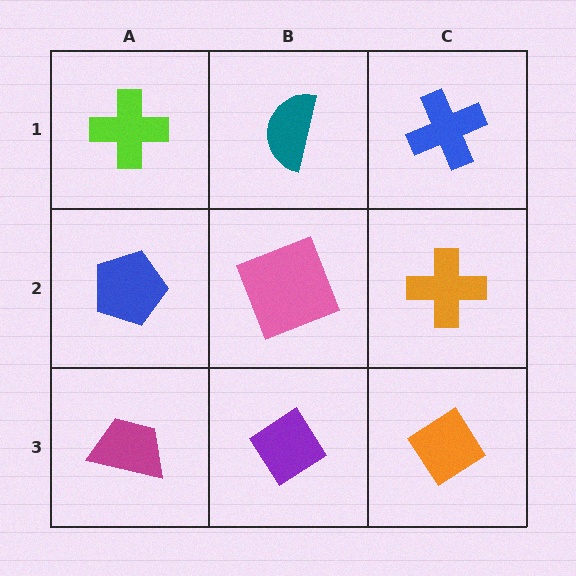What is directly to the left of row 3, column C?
A purple diamond.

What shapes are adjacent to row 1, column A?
A blue pentagon (row 2, column A), a teal semicircle (row 1, column B).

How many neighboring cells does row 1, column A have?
2.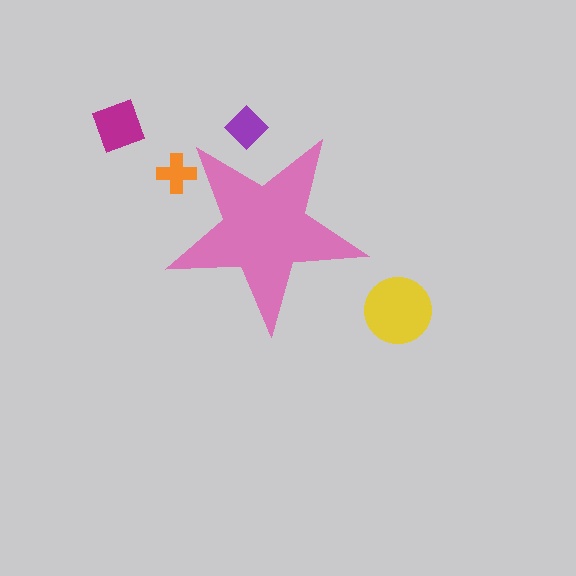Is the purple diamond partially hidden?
Yes, the purple diamond is partially hidden behind the pink star.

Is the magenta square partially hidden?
No, the magenta square is fully visible.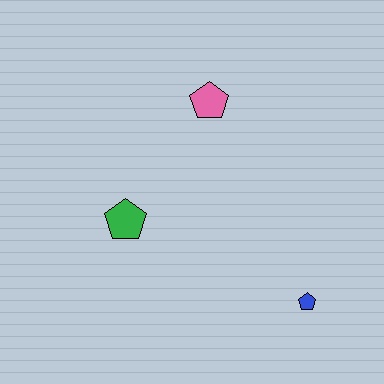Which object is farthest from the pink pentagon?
The blue pentagon is farthest from the pink pentagon.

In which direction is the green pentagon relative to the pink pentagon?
The green pentagon is below the pink pentagon.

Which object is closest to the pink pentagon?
The green pentagon is closest to the pink pentagon.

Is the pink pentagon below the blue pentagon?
No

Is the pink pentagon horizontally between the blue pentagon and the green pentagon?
Yes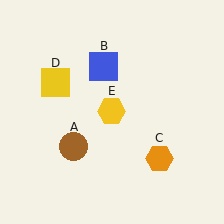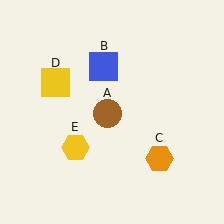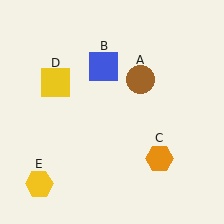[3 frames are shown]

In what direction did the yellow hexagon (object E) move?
The yellow hexagon (object E) moved down and to the left.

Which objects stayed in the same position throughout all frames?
Blue square (object B) and orange hexagon (object C) and yellow square (object D) remained stationary.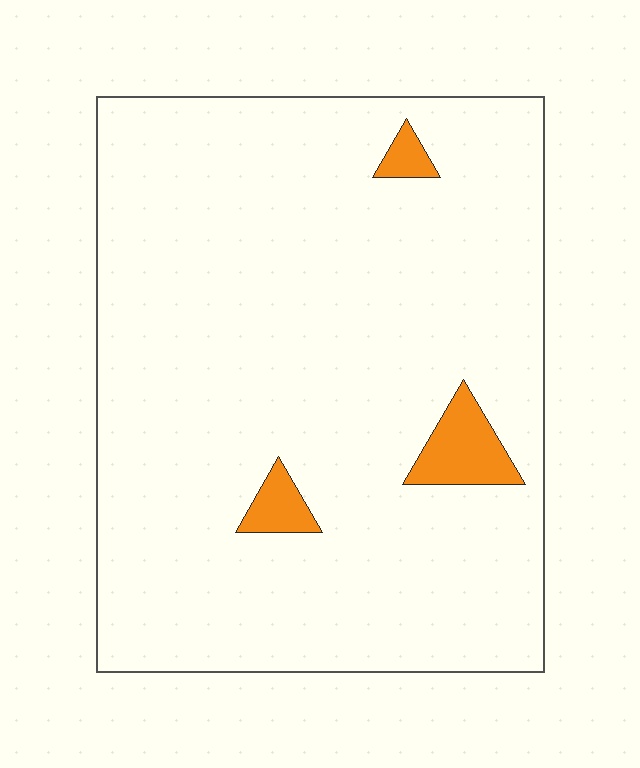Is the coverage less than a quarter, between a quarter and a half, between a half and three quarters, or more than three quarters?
Less than a quarter.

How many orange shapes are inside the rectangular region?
3.